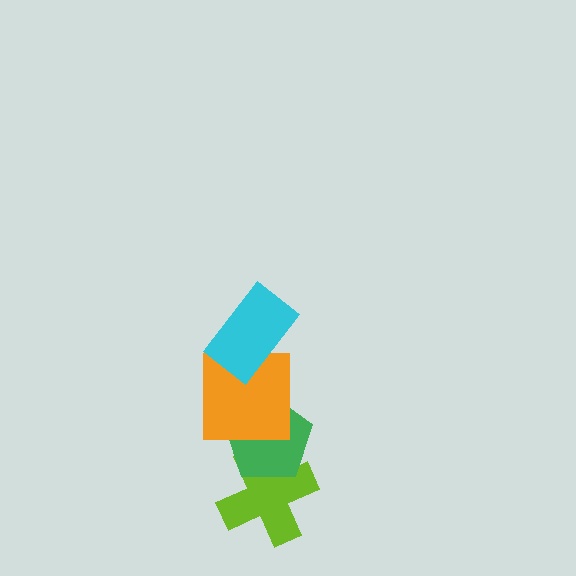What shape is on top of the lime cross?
The green pentagon is on top of the lime cross.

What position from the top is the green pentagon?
The green pentagon is 3rd from the top.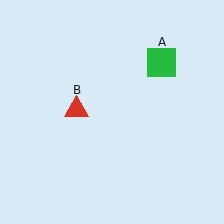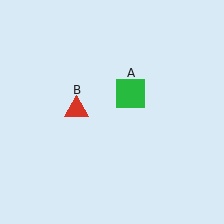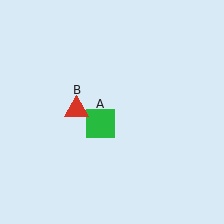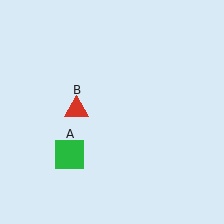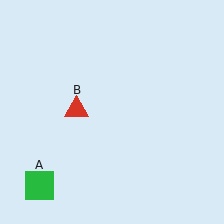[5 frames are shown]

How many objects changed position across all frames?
1 object changed position: green square (object A).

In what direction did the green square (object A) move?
The green square (object A) moved down and to the left.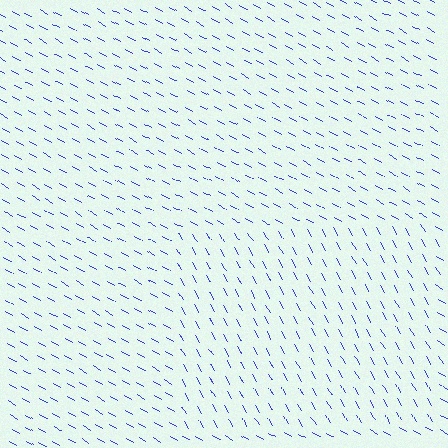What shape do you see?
I see a rectangle.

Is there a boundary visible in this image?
Yes, there is a texture boundary formed by a change in line orientation.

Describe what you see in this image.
The image is filled with small blue line segments. A rectangle region in the image has lines oriented differently from the surrounding lines, creating a visible texture boundary.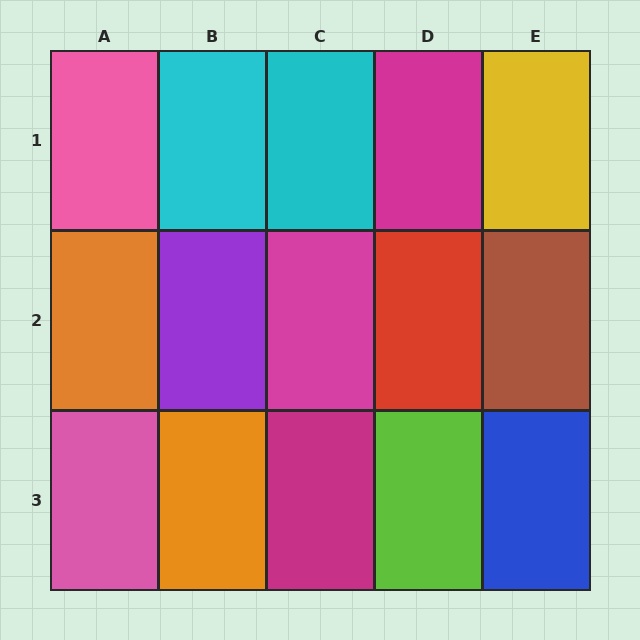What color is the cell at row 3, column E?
Blue.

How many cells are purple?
1 cell is purple.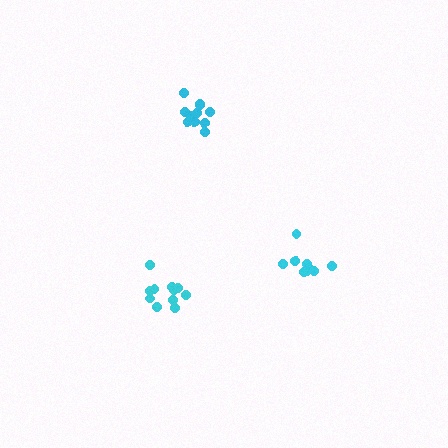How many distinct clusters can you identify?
There are 3 distinct clusters.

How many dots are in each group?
Group 1: 12 dots, Group 2: 11 dots, Group 3: 9 dots (32 total).